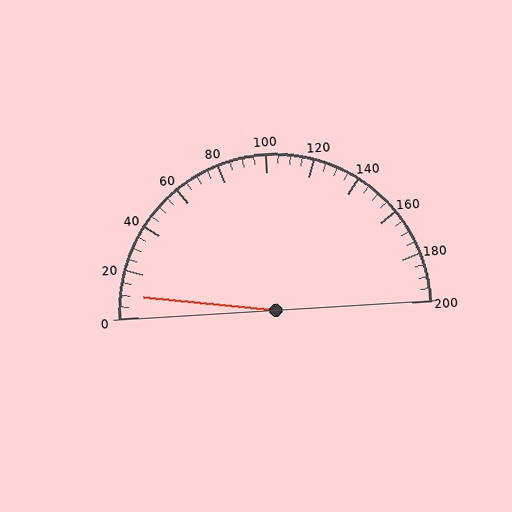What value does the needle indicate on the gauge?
The needle indicates approximately 10.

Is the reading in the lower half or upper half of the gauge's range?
The reading is in the lower half of the range (0 to 200).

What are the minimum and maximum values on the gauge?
The gauge ranges from 0 to 200.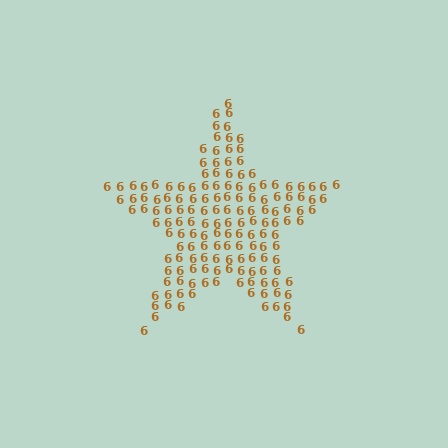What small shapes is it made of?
It is made of small digit 6's.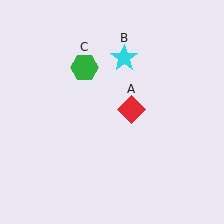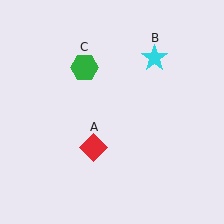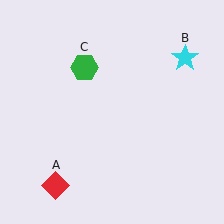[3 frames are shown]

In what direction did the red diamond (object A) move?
The red diamond (object A) moved down and to the left.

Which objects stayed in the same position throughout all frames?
Green hexagon (object C) remained stationary.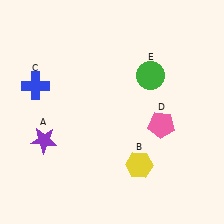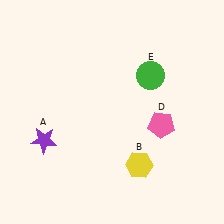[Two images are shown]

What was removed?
The blue cross (C) was removed in Image 2.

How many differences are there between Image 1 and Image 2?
There is 1 difference between the two images.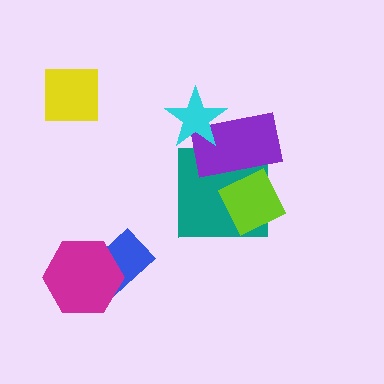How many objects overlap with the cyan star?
1 object overlaps with the cyan star.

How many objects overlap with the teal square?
2 objects overlap with the teal square.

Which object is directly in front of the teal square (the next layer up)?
The purple rectangle is directly in front of the teal square.